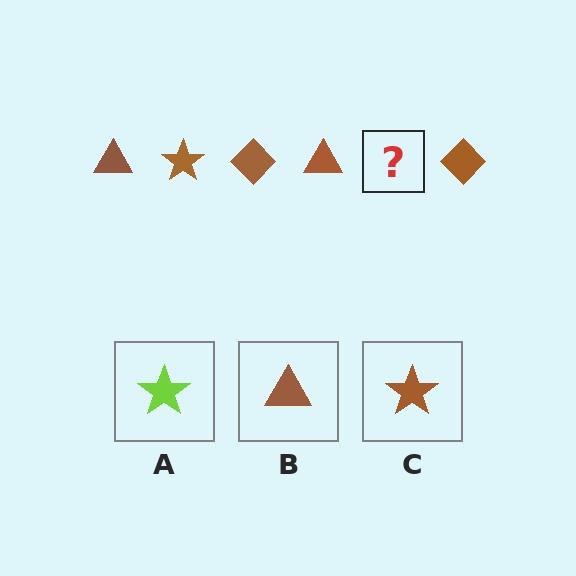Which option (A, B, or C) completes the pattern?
C.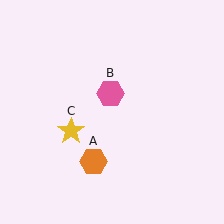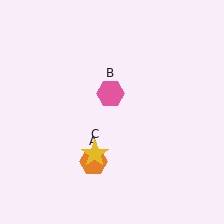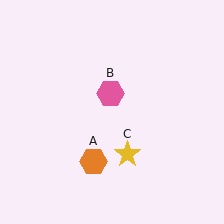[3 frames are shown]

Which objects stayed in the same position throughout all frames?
Orange hexagon (object A) and pink hexagon (object B) remained stationary.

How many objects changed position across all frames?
1 object changed position: yellow star (object C).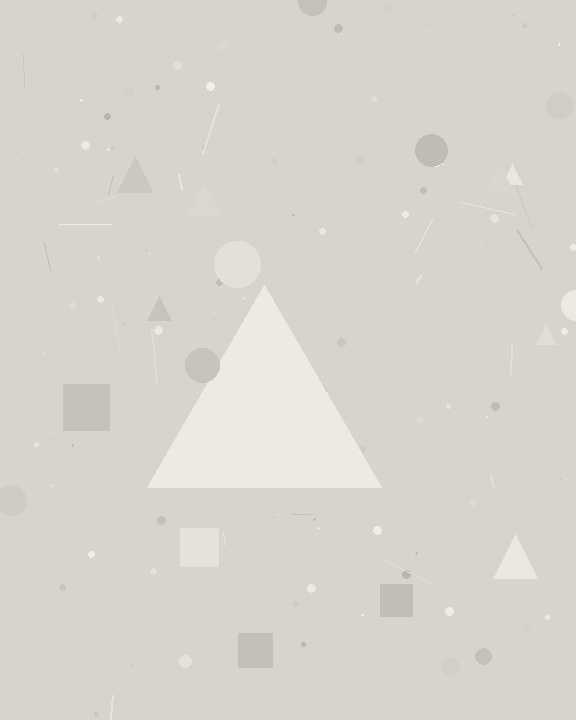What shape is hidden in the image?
A triangle is hidden in the image.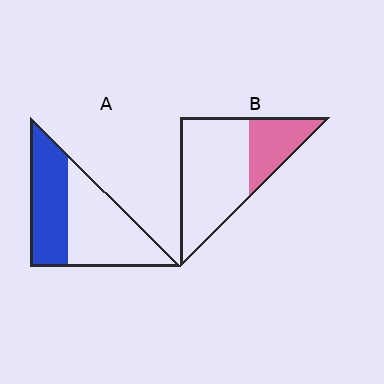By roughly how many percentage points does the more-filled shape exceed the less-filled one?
By roughly 15 percentage points (A over B).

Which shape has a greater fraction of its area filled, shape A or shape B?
Shape A.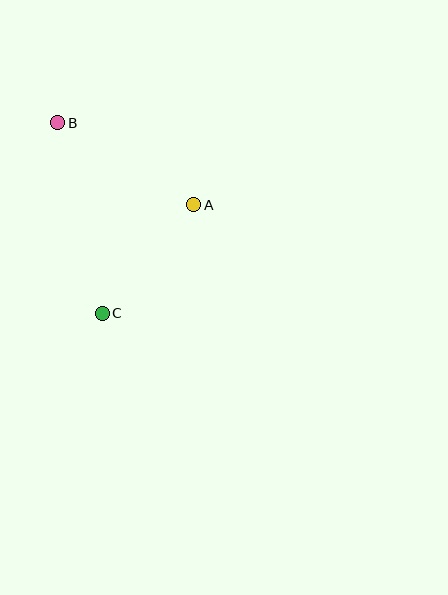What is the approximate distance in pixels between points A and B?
The distance between A and B is approximately 159 pixels.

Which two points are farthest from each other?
Points B and C are farthest from each other.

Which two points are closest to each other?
Points A and C are closest to each other.